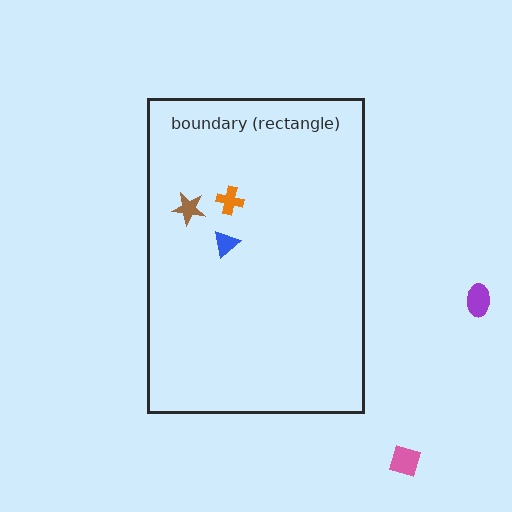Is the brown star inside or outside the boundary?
Inside.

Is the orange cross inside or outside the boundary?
Inside.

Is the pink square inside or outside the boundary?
Outside.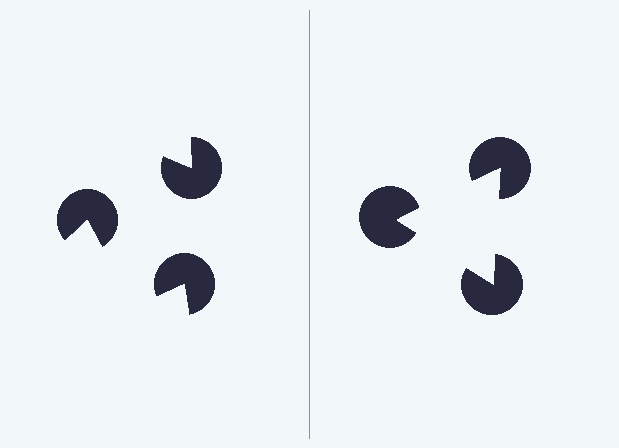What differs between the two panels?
The pac-man discs are positioned identically on both sides; only the wedge orientations differ. On the right they align to a triangle; on the left they are misaligned.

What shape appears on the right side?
An illusory triangle.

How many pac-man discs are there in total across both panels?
6 — 3 on each side.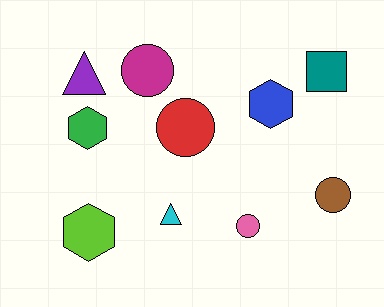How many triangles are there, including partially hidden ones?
There are 2 triangles.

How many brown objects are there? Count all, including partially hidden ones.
There is 1 brown object.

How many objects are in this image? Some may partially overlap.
There are 10 objects.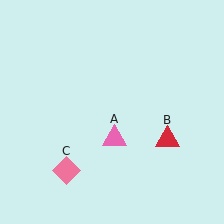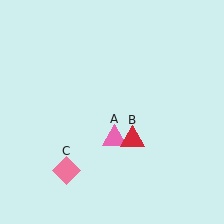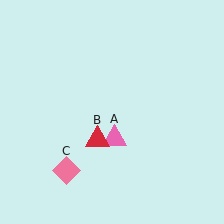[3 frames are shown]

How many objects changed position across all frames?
1 object changed position: red triangle (object B).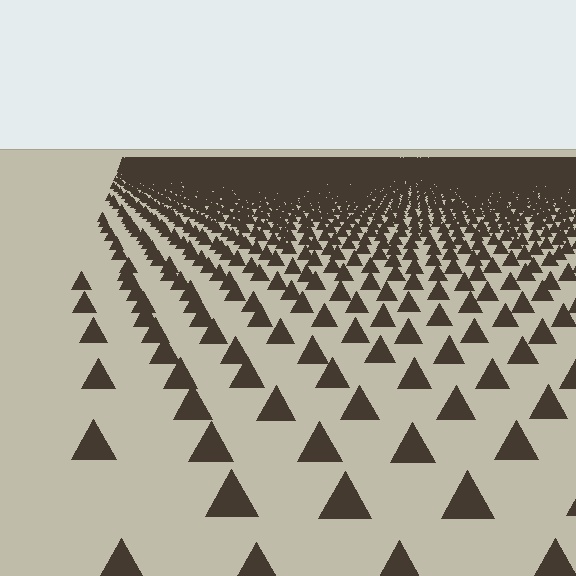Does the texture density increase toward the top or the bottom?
Density increases toward the top.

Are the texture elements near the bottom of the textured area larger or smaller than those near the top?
Larger. Near the bottom, elements are closer to the viewer and appear at a bigger on-screen size.